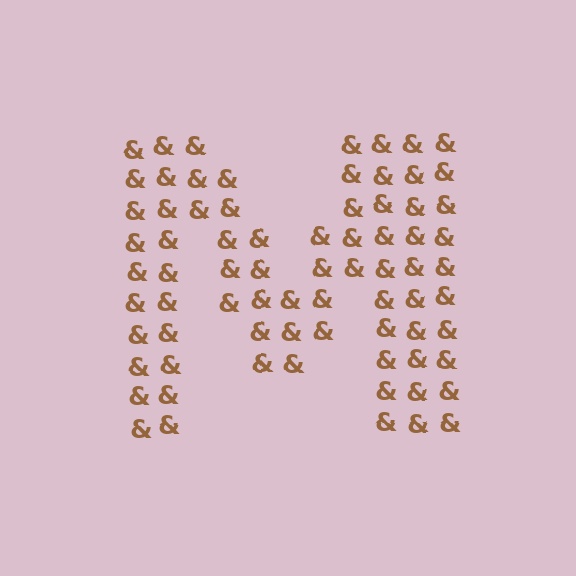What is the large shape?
The large shape is the letter M.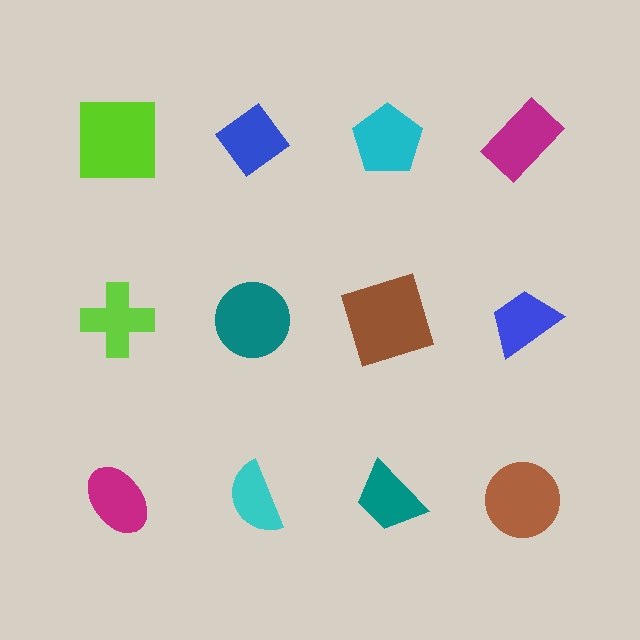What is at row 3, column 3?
A teal trapezoid.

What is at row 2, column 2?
A teal circle.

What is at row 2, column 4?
A blue trapezoid.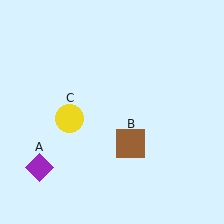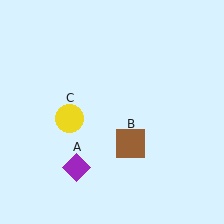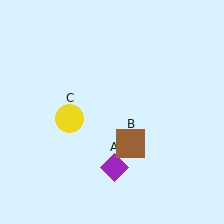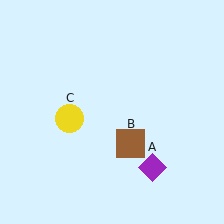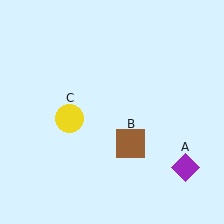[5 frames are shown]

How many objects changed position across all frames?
1 object changed position: purple diamond (object A).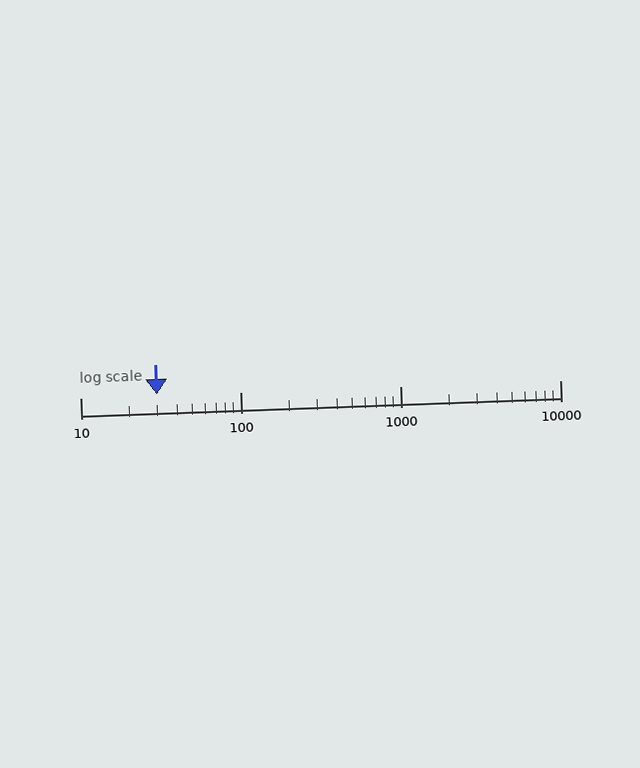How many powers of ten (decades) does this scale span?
The scale spans 3 decades, from 10 to 10000.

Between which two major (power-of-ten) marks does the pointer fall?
The pointer is between 10 and 100.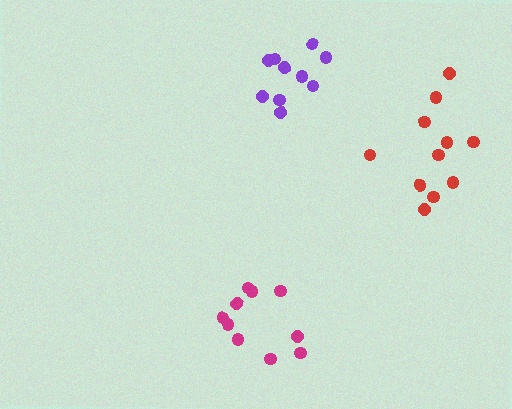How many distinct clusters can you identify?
There are 3 distinct clusters.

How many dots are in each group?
Group 1: 10 dots, Group 2: 10 dots, Group 3: 11 dots (31 total).